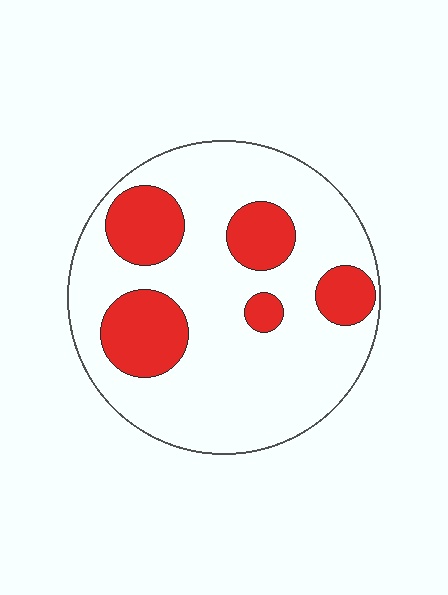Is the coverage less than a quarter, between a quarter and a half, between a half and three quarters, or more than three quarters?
Less than a quarter.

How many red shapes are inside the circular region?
5.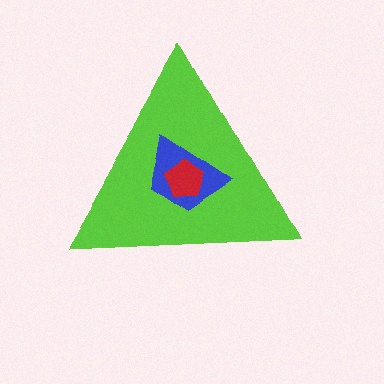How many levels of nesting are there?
3.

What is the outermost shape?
The lime triangle.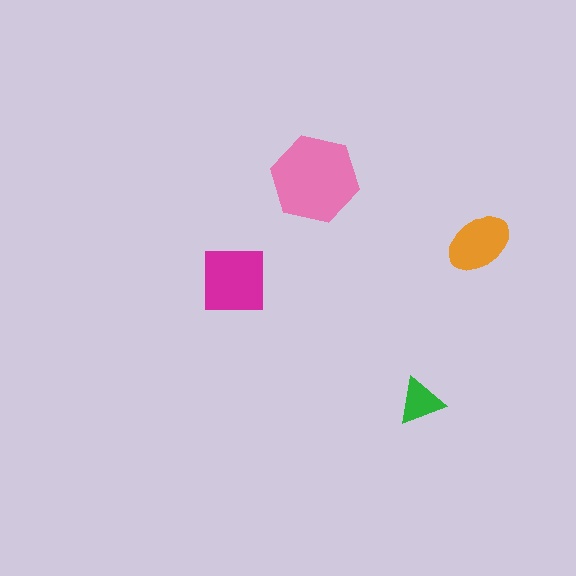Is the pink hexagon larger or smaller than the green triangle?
Larger.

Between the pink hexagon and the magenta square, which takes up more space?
The pink hexagon.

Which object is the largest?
The pink hexagon.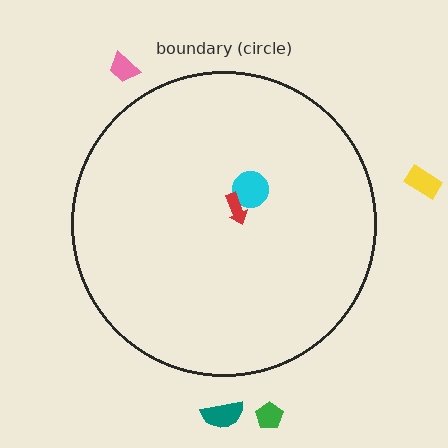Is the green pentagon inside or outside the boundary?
Outside.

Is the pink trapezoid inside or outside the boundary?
Outside.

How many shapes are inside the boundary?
2 inside, 4 outside.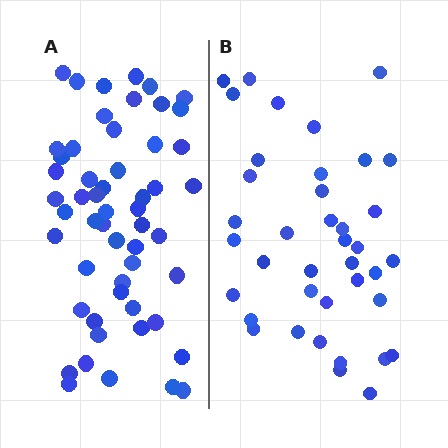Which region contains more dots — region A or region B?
Region A (the left region) has more dots.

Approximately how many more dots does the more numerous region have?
Region A has approximately 15 more dots than region B.